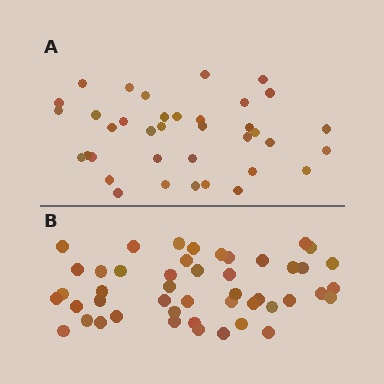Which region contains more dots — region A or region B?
Region B (the bottom region) has more dots.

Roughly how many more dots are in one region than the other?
Region B has roughly 10 or so more dots than region A.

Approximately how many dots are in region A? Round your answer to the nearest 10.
About 40 dots. (The exact count is 37, which rounds to 40.)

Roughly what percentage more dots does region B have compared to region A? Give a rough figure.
About 25% more.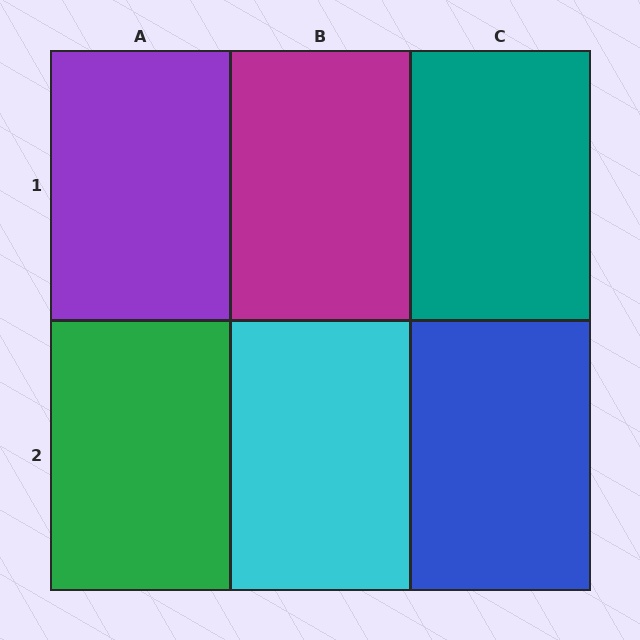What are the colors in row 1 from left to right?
Purple, magenta, teal.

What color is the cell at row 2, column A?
Green.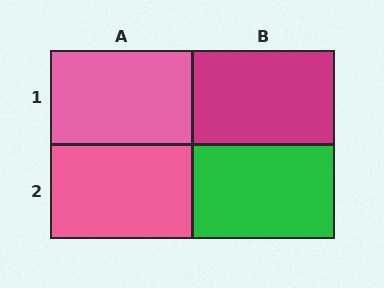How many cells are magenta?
1 cell is magenta.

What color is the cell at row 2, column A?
Pink.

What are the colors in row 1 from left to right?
Pink, magenta.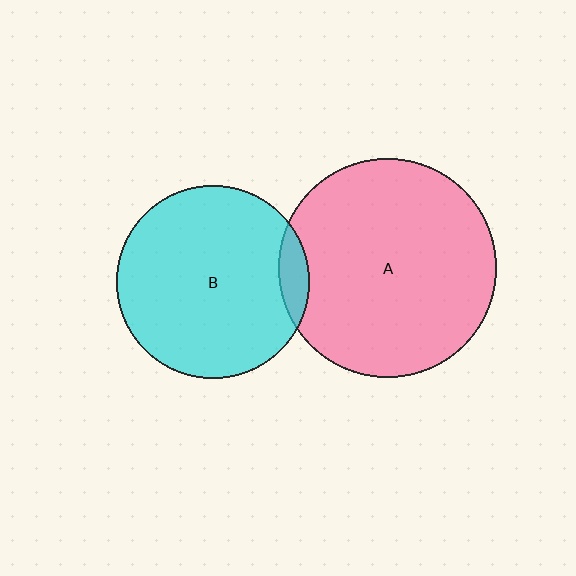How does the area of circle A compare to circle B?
Approximately 1.3 times.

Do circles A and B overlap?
Yes.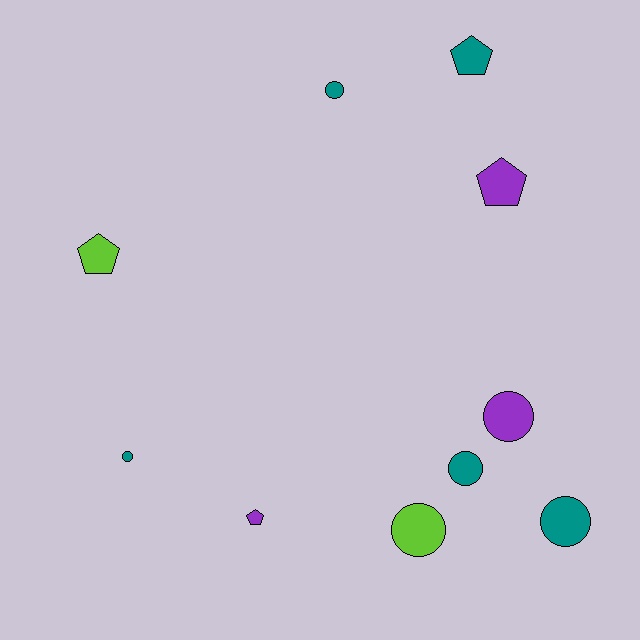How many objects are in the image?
There are 10 objects.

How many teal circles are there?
There are 4 teal circles.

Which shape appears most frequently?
Circle, with 6 objects.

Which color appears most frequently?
Teal, with 5 objects.